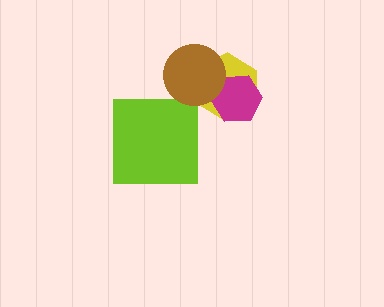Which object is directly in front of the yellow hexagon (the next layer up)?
The magenta hexagon is directly in front of the yellow hexagon.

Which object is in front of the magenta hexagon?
The brown circle is in front of the magenta hexagon.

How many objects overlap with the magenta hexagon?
2 objects overlap with the magenta hexagon.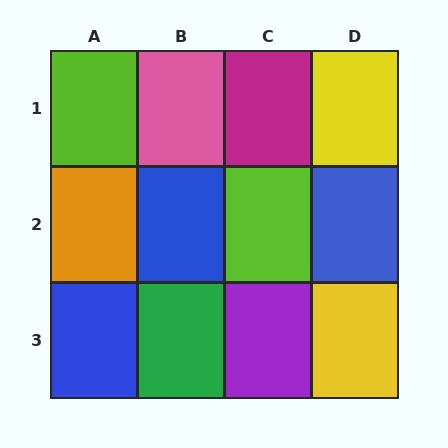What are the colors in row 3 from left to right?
Blue, green, purple, yellow.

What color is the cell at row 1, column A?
Lime.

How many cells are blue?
3 cells are blue.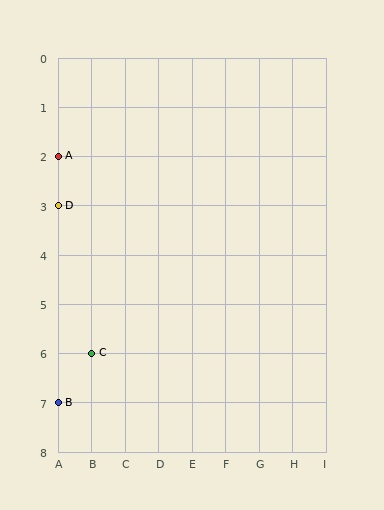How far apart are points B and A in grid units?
Points B and A are 5 rows apart.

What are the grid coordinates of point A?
Point A is at grid coordinates (A, 2).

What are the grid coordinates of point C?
Point C is at grid coordinates (B, 6).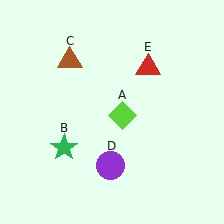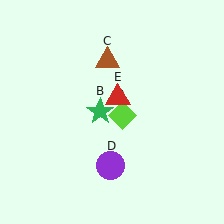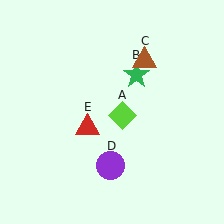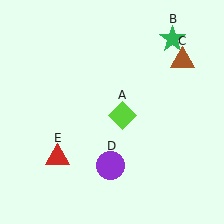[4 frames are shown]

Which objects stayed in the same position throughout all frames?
Lime diamond (object A) and purple circle (object D) remained stationary.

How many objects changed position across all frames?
3 objects changed position: green star (object B), brown triangle (object C), red triangle (object E).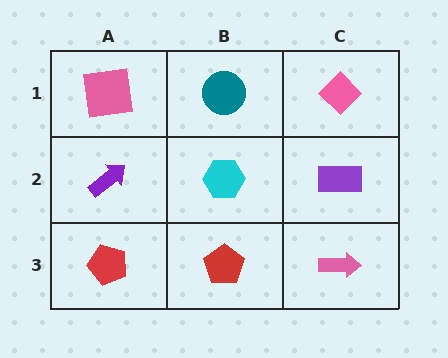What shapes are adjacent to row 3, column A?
A purple arrow (row 2, column A), a red pentagon (row 3, column B).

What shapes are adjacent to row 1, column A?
A purple arrow (row 2, column A), a teal circle (row 1, column B).